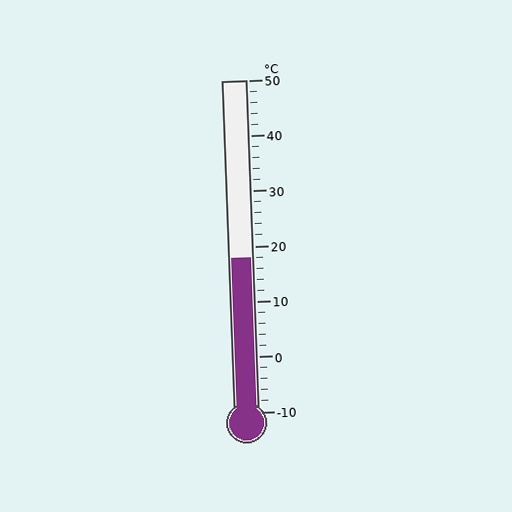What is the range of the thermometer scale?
The thermometer scale ranges from -10°C to 50°C.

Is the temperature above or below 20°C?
The temperature is below 20°C.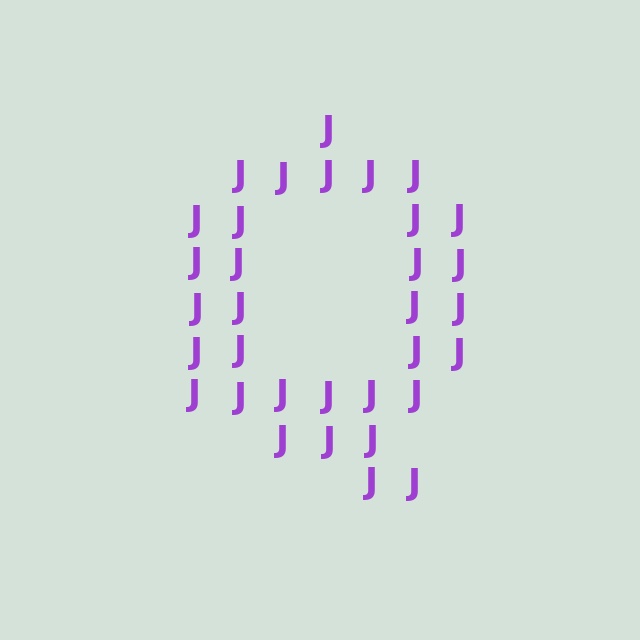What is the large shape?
The large shape is the letter Q.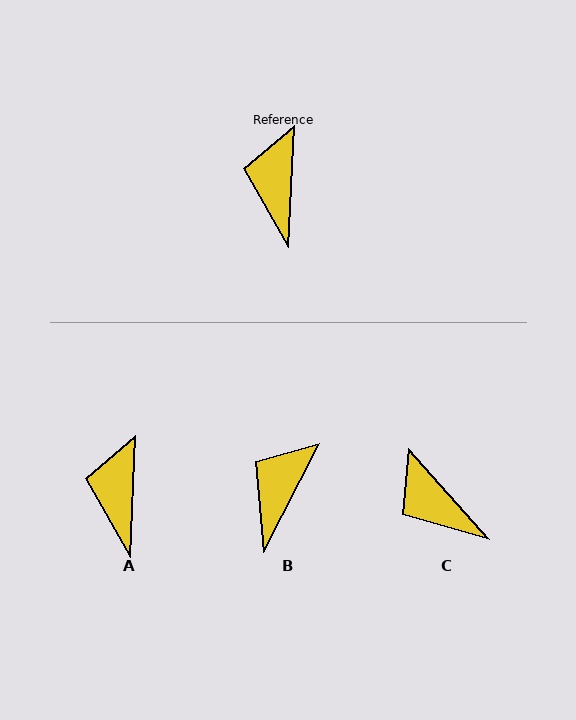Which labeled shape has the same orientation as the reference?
A.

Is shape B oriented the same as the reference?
No, it is off by about 24 degrees.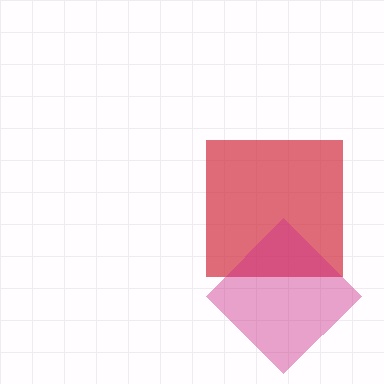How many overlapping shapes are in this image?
There are 2 overlapping shapes in the image.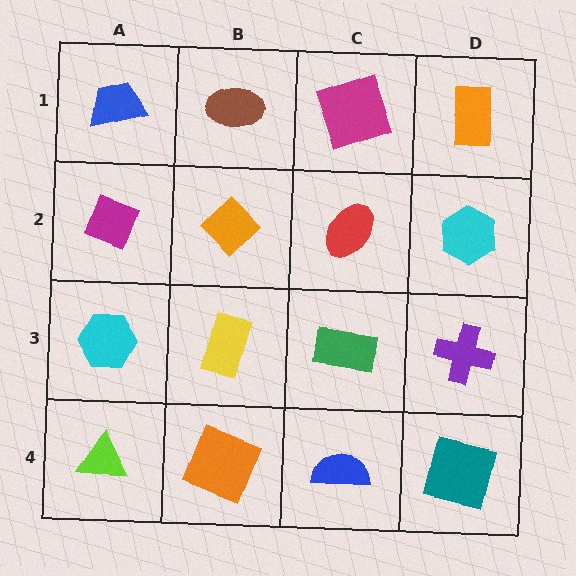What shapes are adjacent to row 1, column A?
A magenta diamond (row 2, column A), a brown ellipse (row 1, column B).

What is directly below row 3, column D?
A teal square.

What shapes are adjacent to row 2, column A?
A blue trapezoid (row 1, column A), a cyan hexagon (row 3, column A), an orange diamond (row 2, column B).